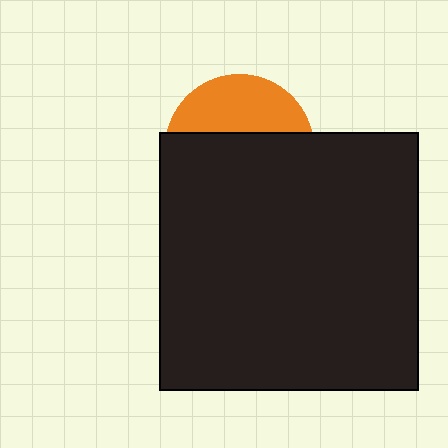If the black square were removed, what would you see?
You would see the complete orange circle.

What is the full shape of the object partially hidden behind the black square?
The partially hidden object is an orange circle.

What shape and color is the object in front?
The object in front is a black square.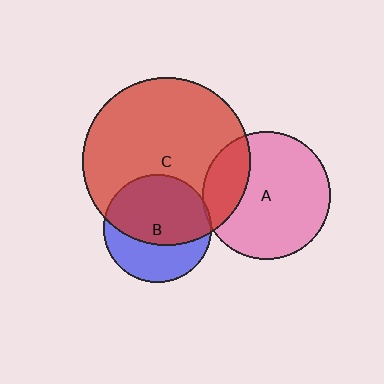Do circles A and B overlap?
Yes.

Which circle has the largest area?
Circle C (red).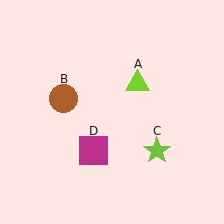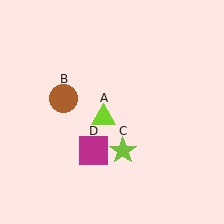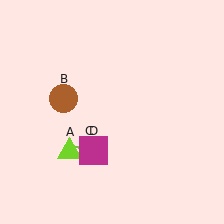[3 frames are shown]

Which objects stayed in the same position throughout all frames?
Brown circle (object B) and magenta square (object D) remained stationary.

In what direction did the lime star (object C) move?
The lime star (object C) moved left.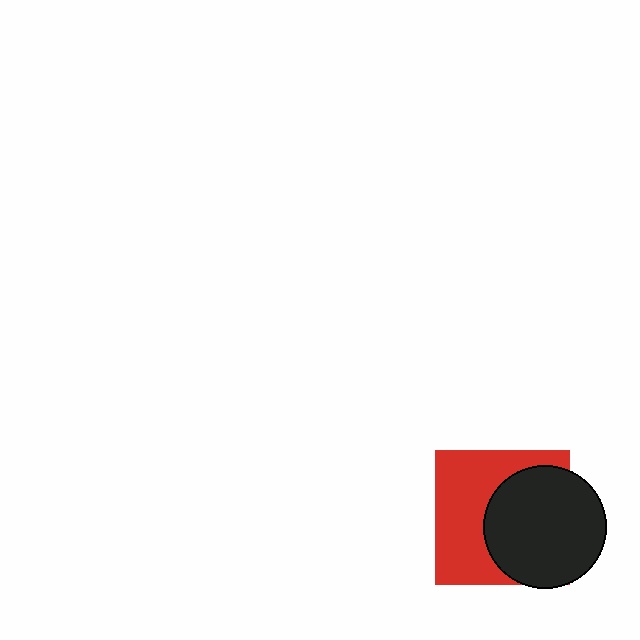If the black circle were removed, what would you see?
You would see the complete red square.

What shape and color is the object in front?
The object in front is a black circle.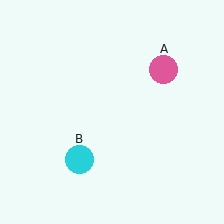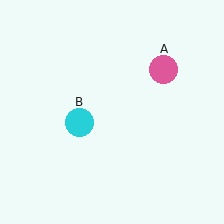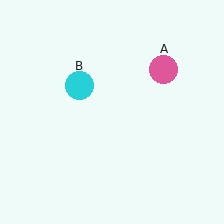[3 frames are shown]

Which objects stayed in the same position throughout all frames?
Pink circle (object A) remained stationary.